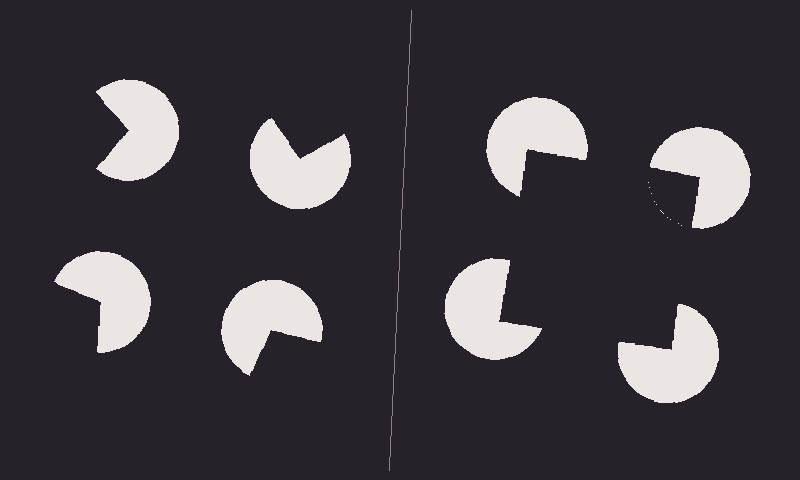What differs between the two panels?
The pac-man discs are positioned identically on both sides; only the wedge orientations differ. On the right they align to a square; on the left they are misaligned.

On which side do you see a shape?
An illusory square appears on the right side. On the left side the wedge cuts are rotated, so no coherent shape forms.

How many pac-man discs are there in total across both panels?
8 — 4 on each side.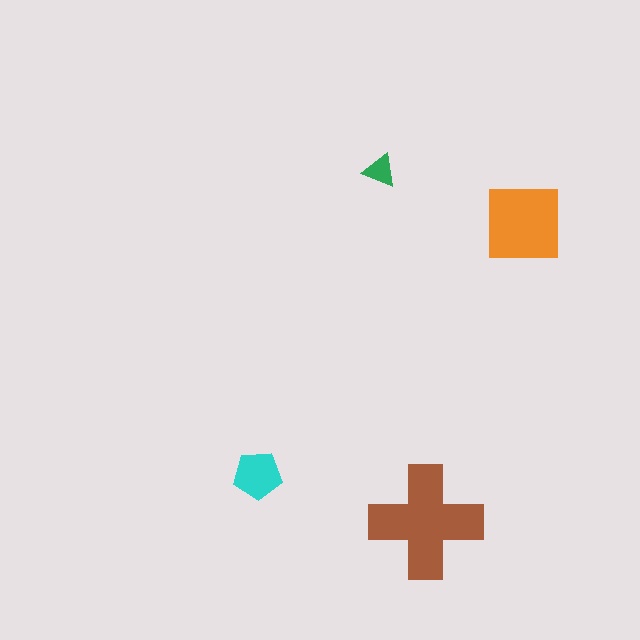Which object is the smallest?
The green triangle.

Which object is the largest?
The brown cross.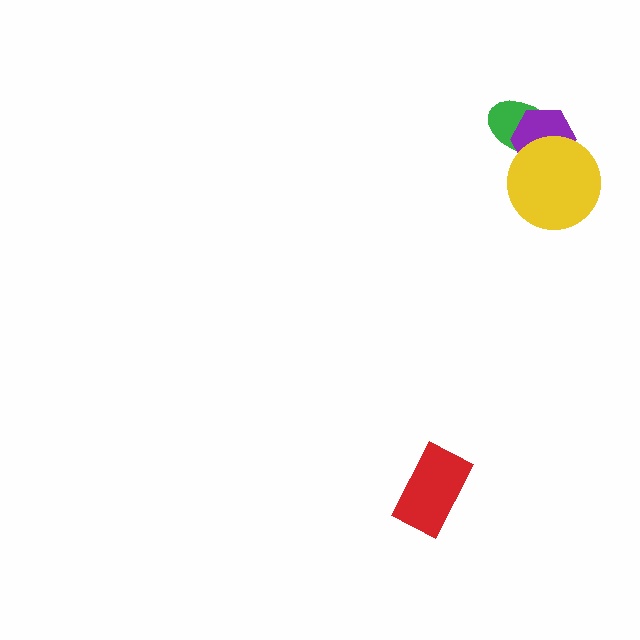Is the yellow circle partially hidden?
No, no other shape covers it.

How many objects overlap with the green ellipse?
2 objects overlap with the green ellipse.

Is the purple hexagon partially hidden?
Yes, it is partially covered by another shape.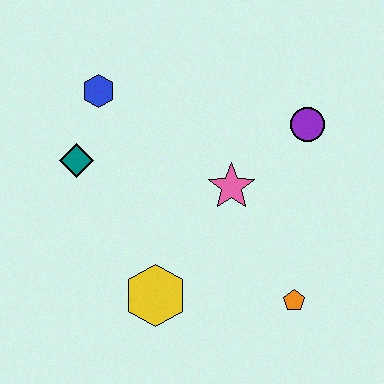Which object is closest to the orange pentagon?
The pink star is closest to the orange pentagon.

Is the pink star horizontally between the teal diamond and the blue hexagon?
No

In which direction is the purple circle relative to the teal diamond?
The purple circle is to the right of the teal diamond.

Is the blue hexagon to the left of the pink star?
Yes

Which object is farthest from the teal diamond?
The orange pentagon is farthest from the teal diamond.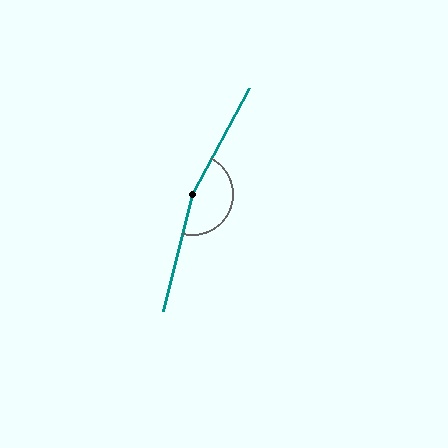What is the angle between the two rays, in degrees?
Approximately 166 degrees.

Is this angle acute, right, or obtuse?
It is obtuse.